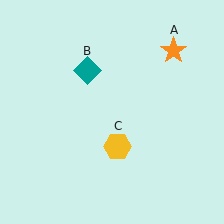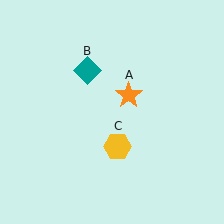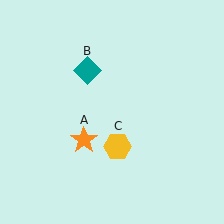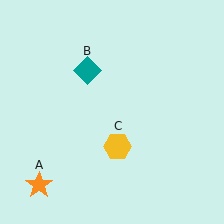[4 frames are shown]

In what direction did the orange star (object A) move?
The orange star (object A) moved down and to the left.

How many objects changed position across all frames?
1 object changed position: orange star (object A).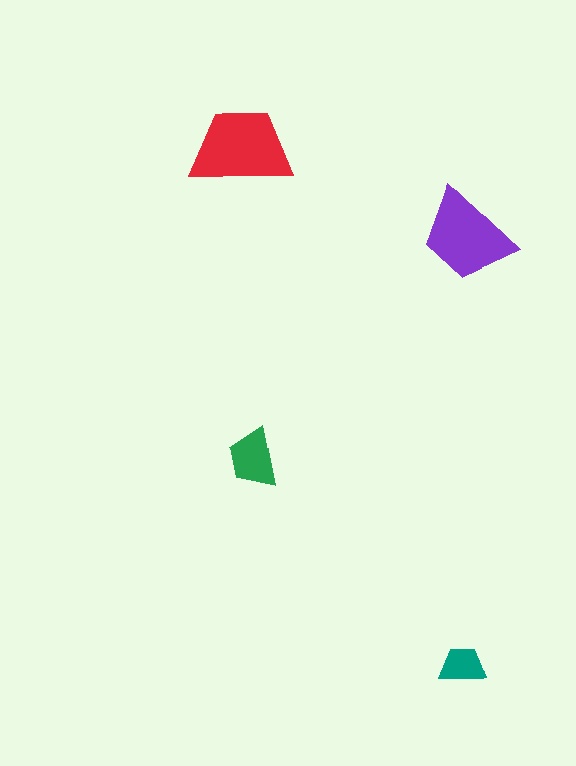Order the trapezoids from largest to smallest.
the red one, the purple one, the green one, the teal one.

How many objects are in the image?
There are 4 objects in the image.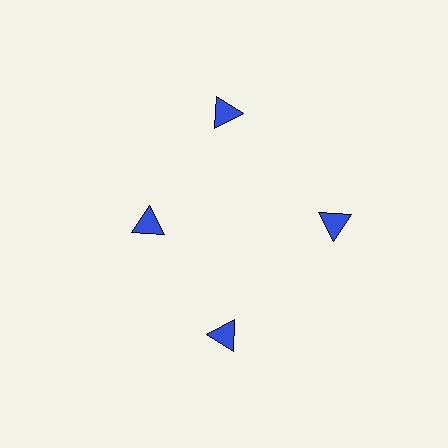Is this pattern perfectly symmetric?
No. The 4 blue triangles are arranged in a ring, but one element near the 9 o'clock position is pulled inward toward the center, breaking the 4-fold rotational symmetry.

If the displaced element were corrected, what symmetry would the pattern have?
It would have 4-fold rotational symmetry — the pattern would map onto itself every 90 degrees.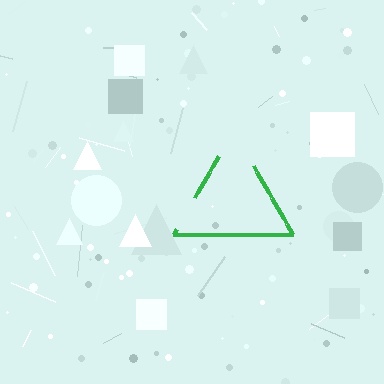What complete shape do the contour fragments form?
The contour fragments form a triangle.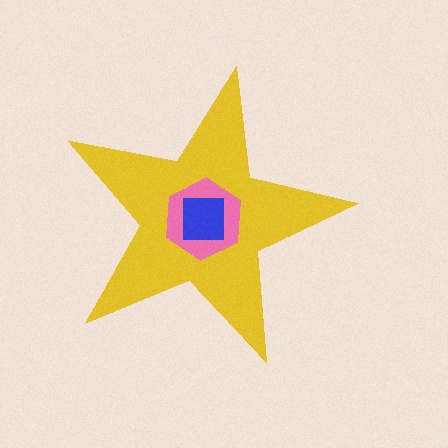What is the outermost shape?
The yellow star.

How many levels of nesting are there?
3.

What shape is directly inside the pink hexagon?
The blue square.